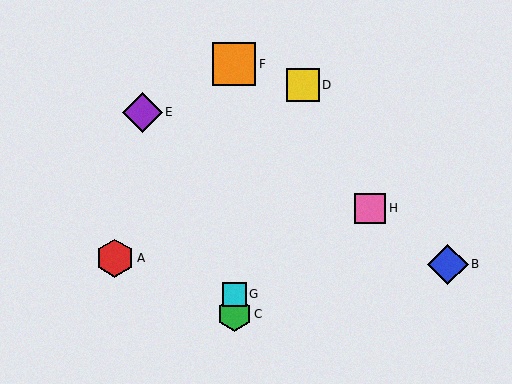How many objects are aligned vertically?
3 objects (C, F, G) are aligned vertically.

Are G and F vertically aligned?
Yes, both are at x≈234.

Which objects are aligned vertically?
Objects C, F, G are aligned vertically.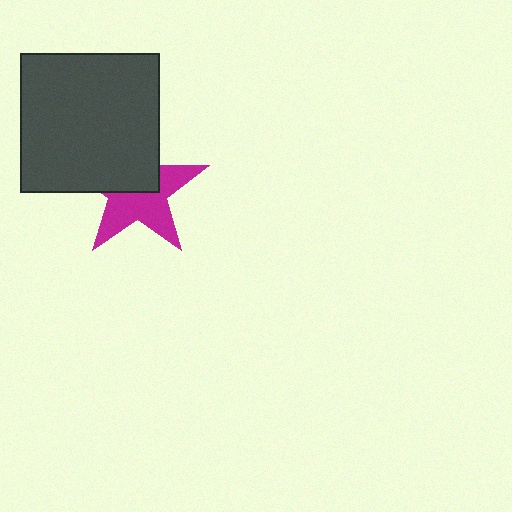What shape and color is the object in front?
The object in front is a dark gray square.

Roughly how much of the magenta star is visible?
About half of it is visible (roughly 55%).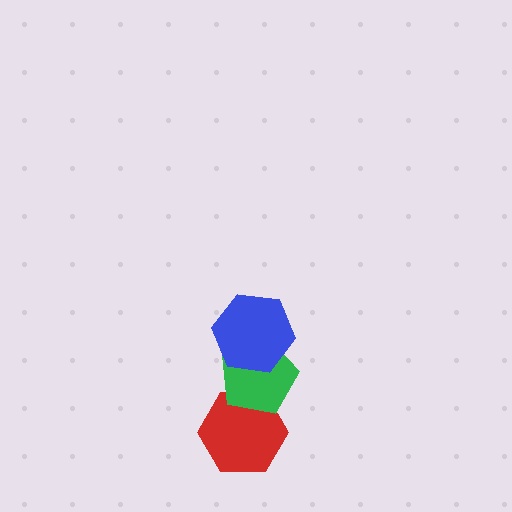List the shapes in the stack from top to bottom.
From top to bottom: the blue hexagon, the green pentagon, the red hexagon.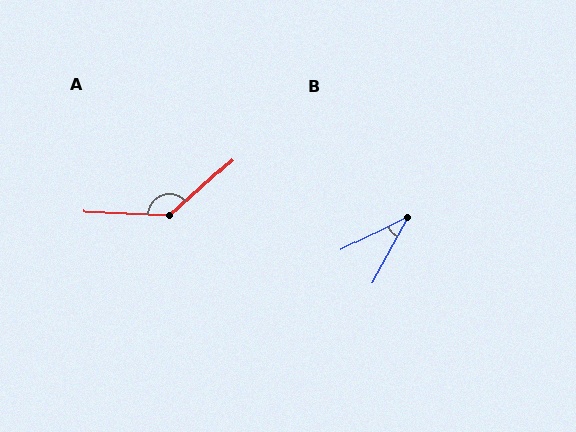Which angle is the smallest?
B, at approximately 35 degrees.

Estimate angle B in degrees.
Approximately 35 degrees.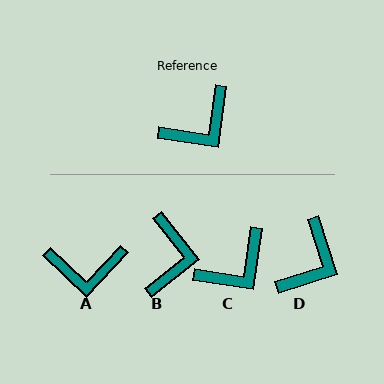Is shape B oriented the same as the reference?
No, it is off by about 46 degrees.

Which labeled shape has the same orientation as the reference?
C.